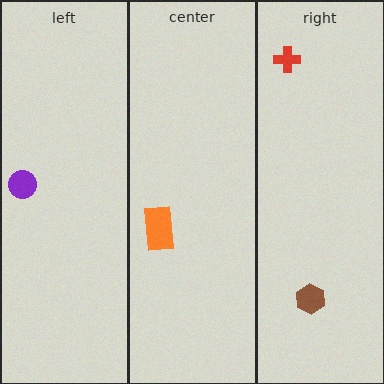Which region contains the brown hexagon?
The right region.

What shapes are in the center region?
The orange rectangle.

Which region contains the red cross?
The right region.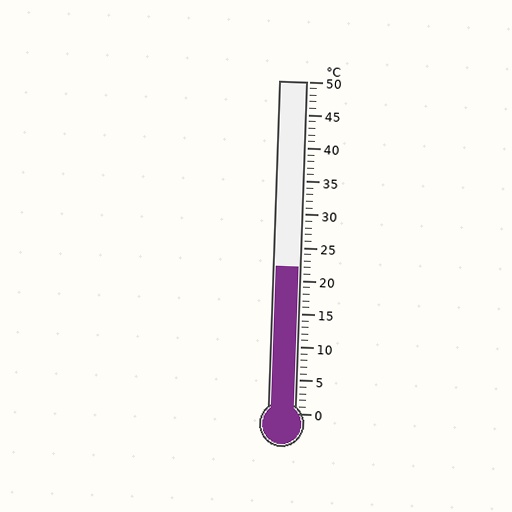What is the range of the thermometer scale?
The thermometer scale ranges from 0°C to 50°C.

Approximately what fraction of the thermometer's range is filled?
The thermometer is filled to approximately 45% of its range.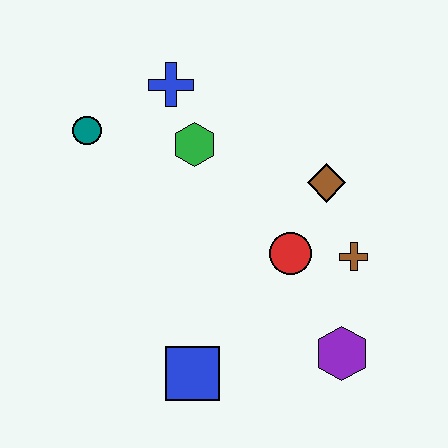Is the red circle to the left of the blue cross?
No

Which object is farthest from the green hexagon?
The purple hexagon is farthest from the green hexagon.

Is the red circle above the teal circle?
No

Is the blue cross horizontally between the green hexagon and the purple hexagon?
No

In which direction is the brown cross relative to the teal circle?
The brown cross is to the right of the teal circle.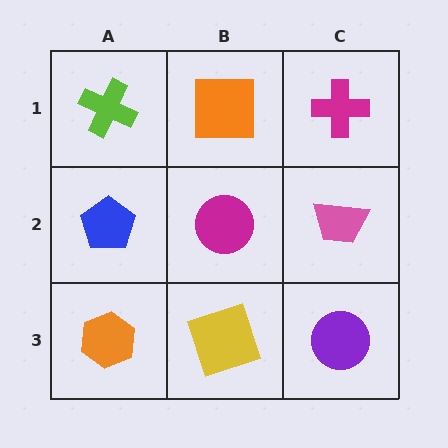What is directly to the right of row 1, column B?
A magenta cross.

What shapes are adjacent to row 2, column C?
A magenta cross (row 1, column C), a purple circle (row 3, column C), a magenta circle (row 2, column B).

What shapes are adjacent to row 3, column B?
A magenta circle (row 2, column B), an orange hexagon (row 3, column A), a purple circle (row 3, column C).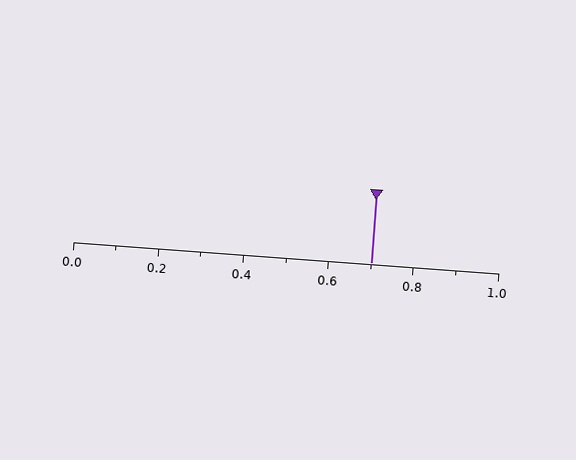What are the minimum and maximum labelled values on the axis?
The axis runs from 0.0 to 1.0.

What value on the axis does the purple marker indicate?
The marker indicates approximately 0.7.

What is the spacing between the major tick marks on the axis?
The major ticks are spaced 0.2 apart.